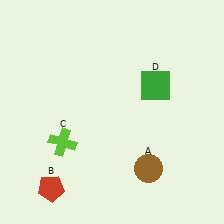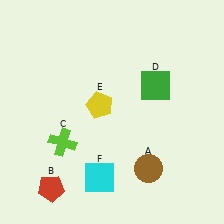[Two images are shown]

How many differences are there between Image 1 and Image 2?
There are 2 differences between the two images.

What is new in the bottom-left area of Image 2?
A cyan square (F) was added in the bottom-left area of Image 2.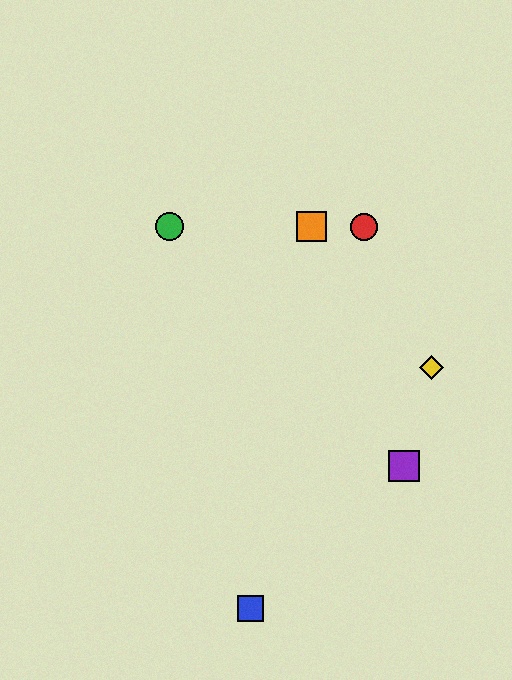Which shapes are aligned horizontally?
The red circle, the green circle, the orange square are aligned horizontally.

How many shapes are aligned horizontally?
3 shapes (the red circle, the green circle, the orange square) are aligned horizontally.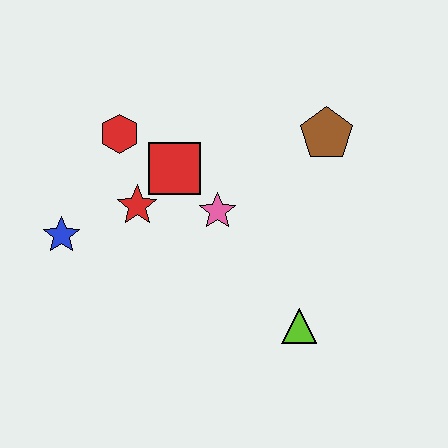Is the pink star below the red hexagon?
Yes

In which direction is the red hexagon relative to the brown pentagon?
The red hexagon is to the left of the brown pentagon.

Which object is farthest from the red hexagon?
The lime triangle is farthest from the red hexagon.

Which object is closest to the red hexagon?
The red square is closest to the red hexagon.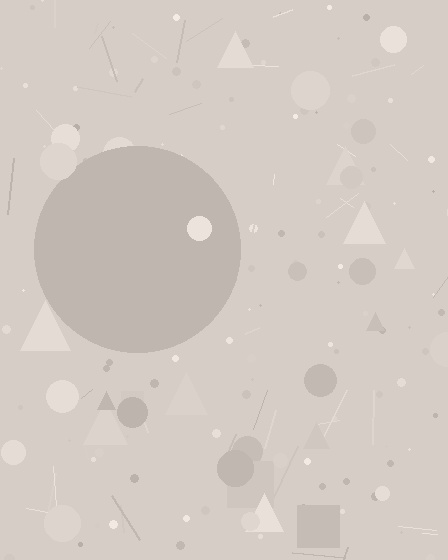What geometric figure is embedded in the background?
A circle is embedded in the background.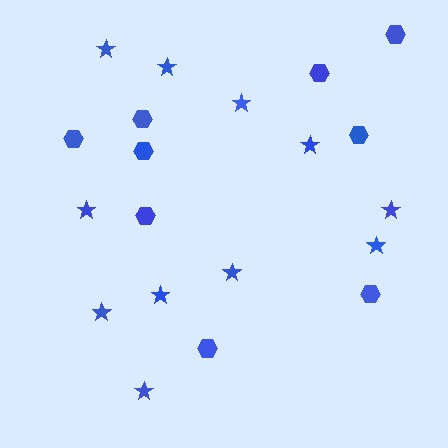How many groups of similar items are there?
There are 2 groups: one group of hexagons (9) and one group of stars (11).